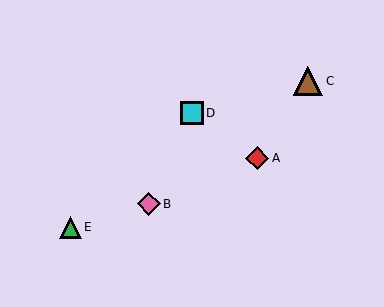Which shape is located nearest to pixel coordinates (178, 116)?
The cyan square (labeled D) at (192, 113) is nearest to that location.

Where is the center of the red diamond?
The center of the red diamond is at (257, 158).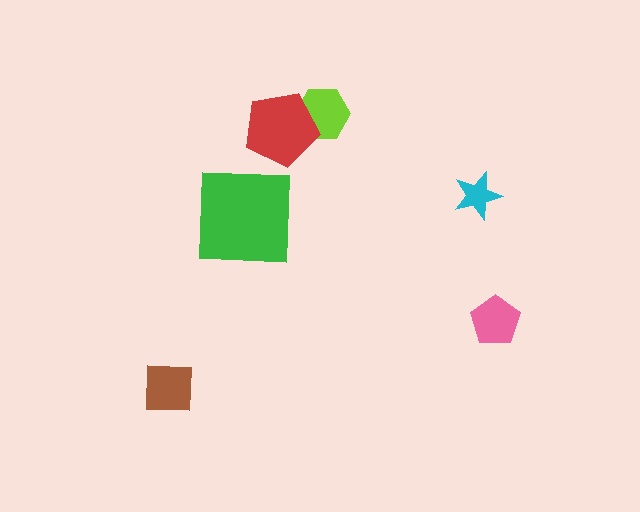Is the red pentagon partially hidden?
No, no other shape covers it.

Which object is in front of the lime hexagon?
The red pentagon is in front of the lime hexagon.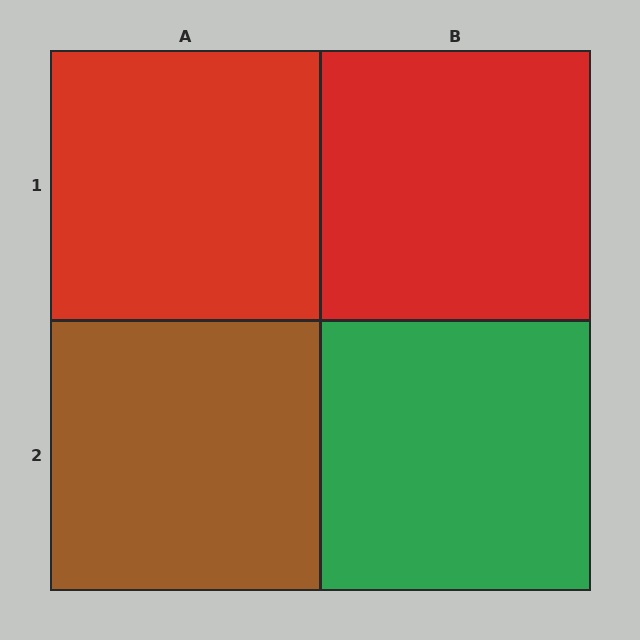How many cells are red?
2 cells are red.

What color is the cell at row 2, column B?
Green.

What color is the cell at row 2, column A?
Brown.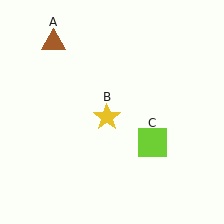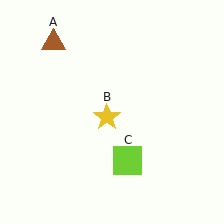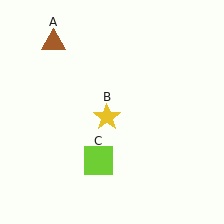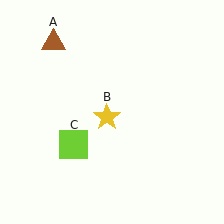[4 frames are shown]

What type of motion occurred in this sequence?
The lime square (object C) rotated clockwise around the center of the scene.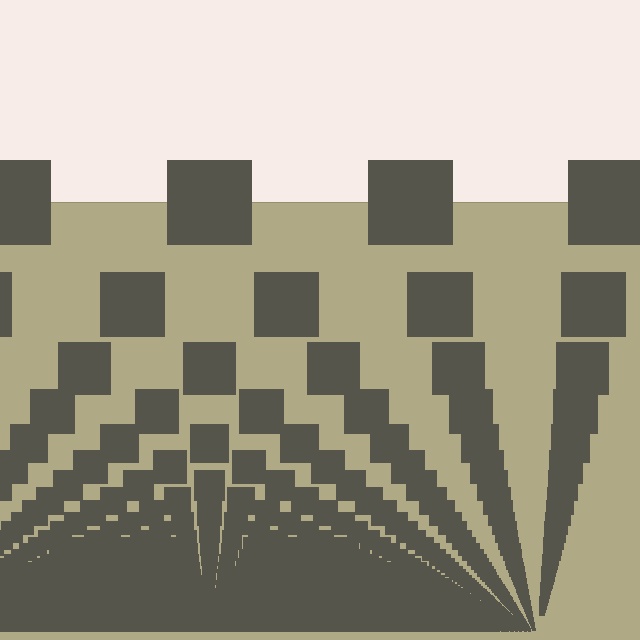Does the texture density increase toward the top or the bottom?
Density increases toward the bottom.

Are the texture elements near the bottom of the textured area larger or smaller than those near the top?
Smaller. The gradient is inverted — elements near the bottom are smaller and denser.